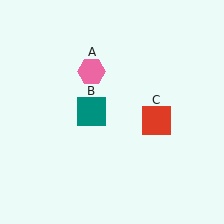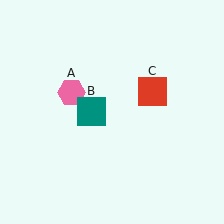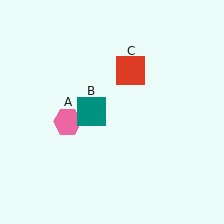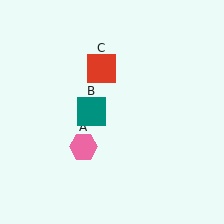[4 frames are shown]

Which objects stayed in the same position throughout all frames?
Teal square (object B) remained stationary.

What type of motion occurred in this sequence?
The pink hexagon (object A), red square (object C) rotated counterclockwise around the center of the scene.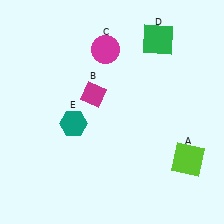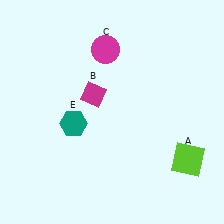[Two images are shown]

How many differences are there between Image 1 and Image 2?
There is 1 difference between the two images.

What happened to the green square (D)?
The green square (D) was removed in Image 2. It was in the top-right area of Image 1.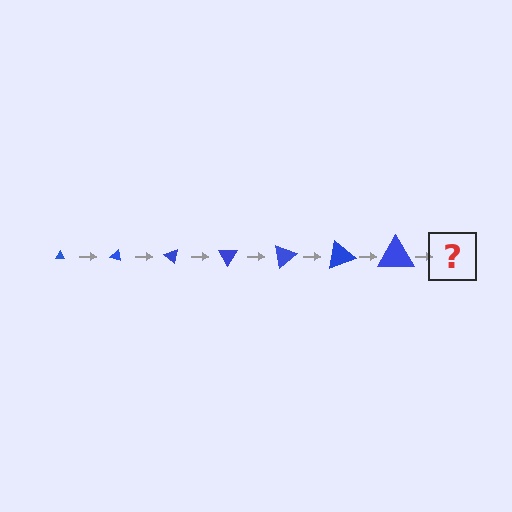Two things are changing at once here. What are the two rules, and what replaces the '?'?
The two rules are that the triangle grows larger each step and it rotates 20 degrees each step. The '?' should be a triangle, larger than the previous one and rotated 140 degrees from the start.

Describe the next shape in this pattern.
It should be a triangle, larger than the previous one and rotated 140 degrees from the start.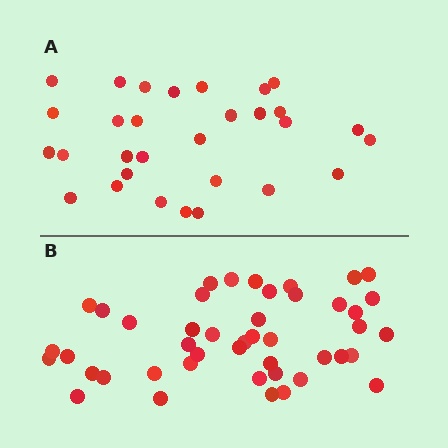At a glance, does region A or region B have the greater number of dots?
Region B (the bottom region) has more dots.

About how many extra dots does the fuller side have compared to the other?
Region B has approximately 15 more dots than region A.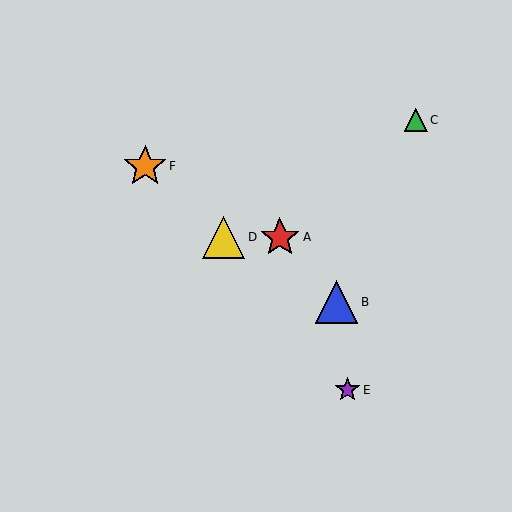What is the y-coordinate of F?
Object F is at y≈166.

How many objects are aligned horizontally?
2 objects (A, D) are aligned horizontally.